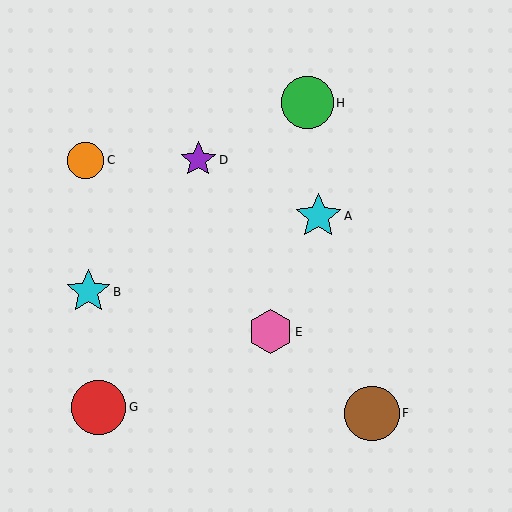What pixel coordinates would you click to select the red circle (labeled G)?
Click at (99, 407) to select the red circle G.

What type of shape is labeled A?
Shape A is a cyan star.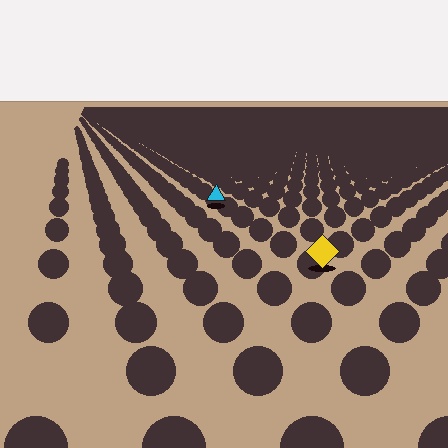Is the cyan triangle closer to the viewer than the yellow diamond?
No. The yellow diamond is closer — you can tell from the texture gradient: the ground texture is coarser near it.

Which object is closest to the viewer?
The yellow diamond is closest. The texture marks near it are larger and more spread out.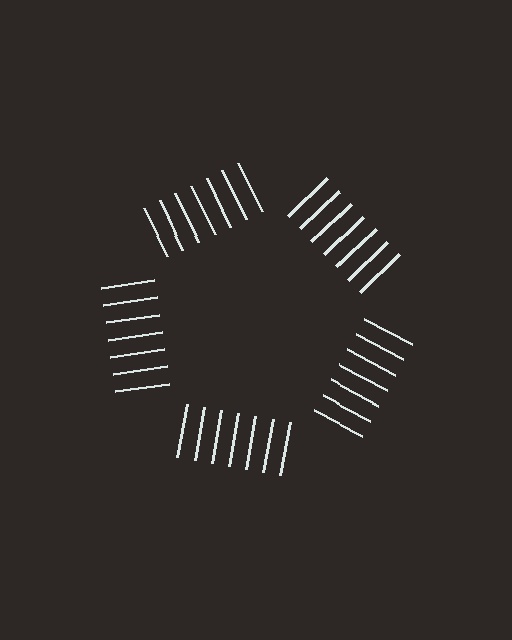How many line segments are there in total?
35 — 7 along each of the 5 edges.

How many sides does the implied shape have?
5 sides — the line-ends trace a pentagon.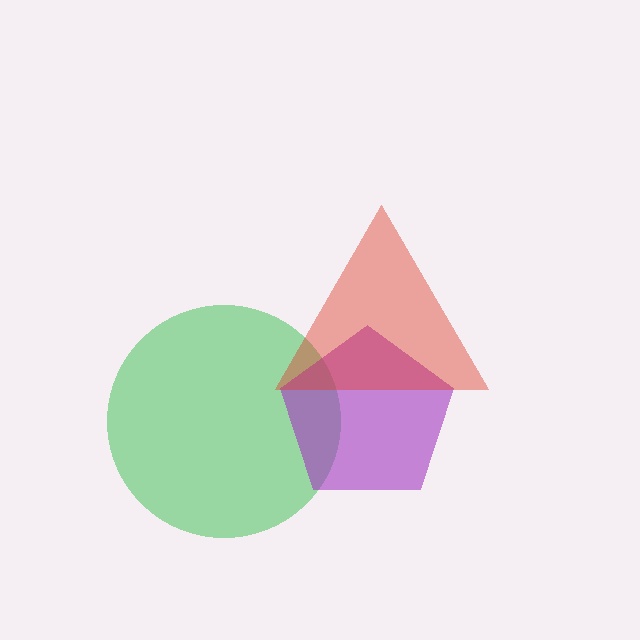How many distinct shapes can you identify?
There are 3 distinct shapes: a green circle, a purple pentagon, a red triangle.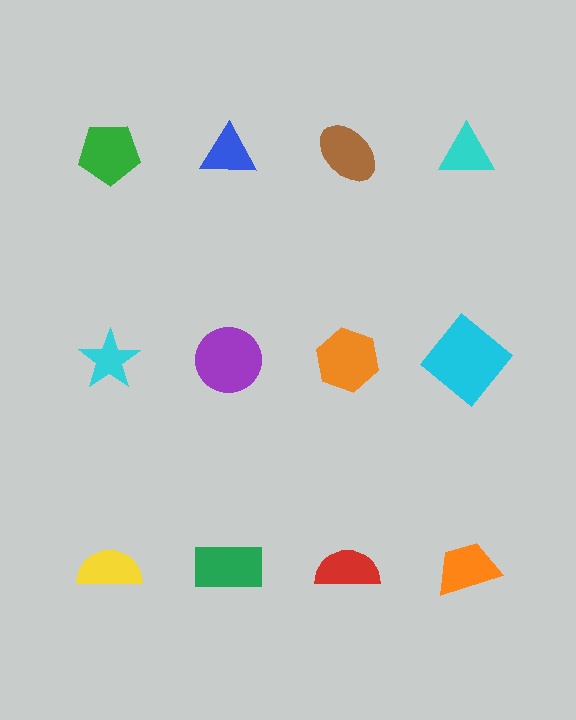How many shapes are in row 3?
4 shapes.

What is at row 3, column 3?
A red semicircle.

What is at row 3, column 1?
A yellow semicircle.